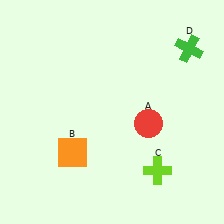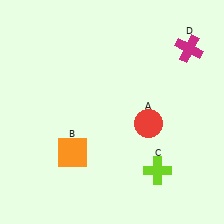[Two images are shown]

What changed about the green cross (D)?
In Image 1, D is green. In Image 2, it changed to magenta.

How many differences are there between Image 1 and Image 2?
There is 1 difference between the two images.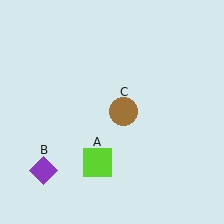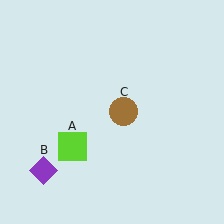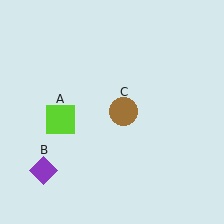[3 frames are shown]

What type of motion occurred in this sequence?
The lime square (object A) rotated clockwise around the center of the scene.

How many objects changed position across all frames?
1 object changed position: lime square (object A).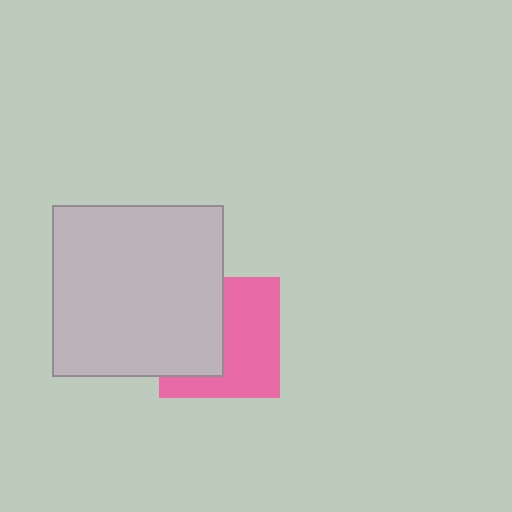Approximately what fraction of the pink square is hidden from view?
Roughly 44% of the pink square is hidden behind the light gray square.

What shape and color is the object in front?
The object in front is a light gray square.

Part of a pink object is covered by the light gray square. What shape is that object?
It is a square.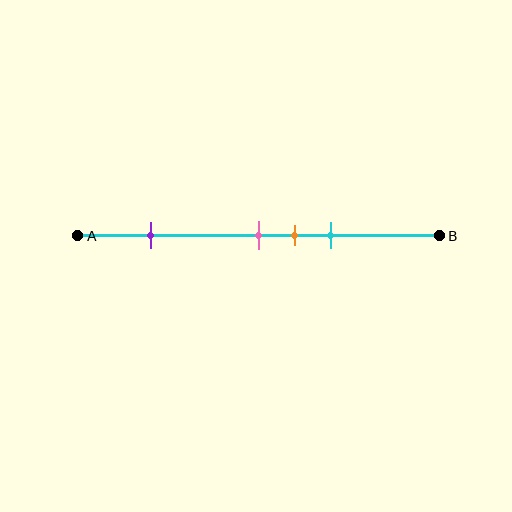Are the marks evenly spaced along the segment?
No, the marks are not evenly spaced.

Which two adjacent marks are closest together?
The pink and orange marks are the closest adjacent pair.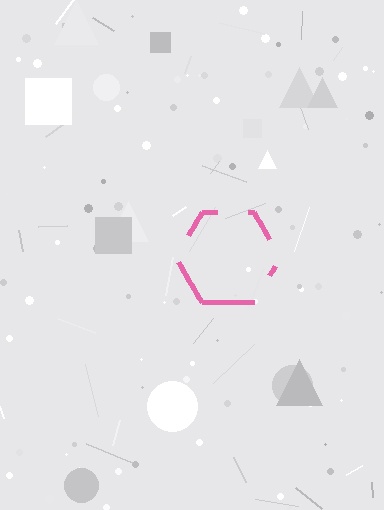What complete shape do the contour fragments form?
The contour fragments form a hexagon.